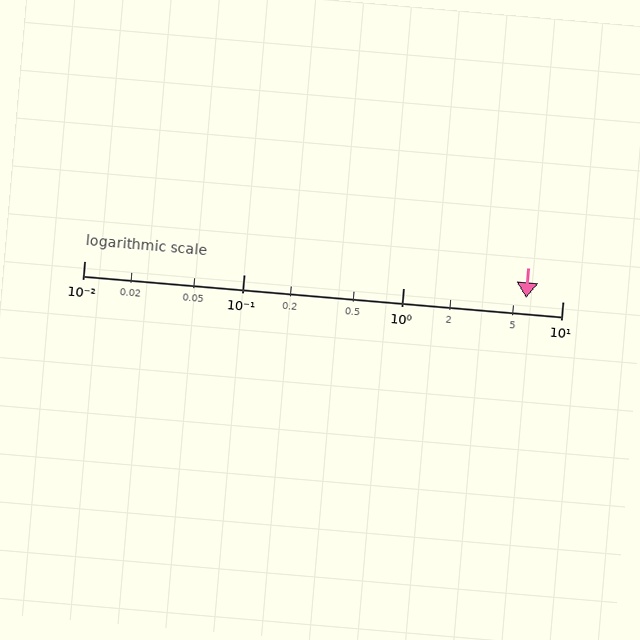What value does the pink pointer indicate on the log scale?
The pointer indicates approximately 5.9.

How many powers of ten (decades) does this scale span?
The scale spans 3 decades, from 0.01 to 10.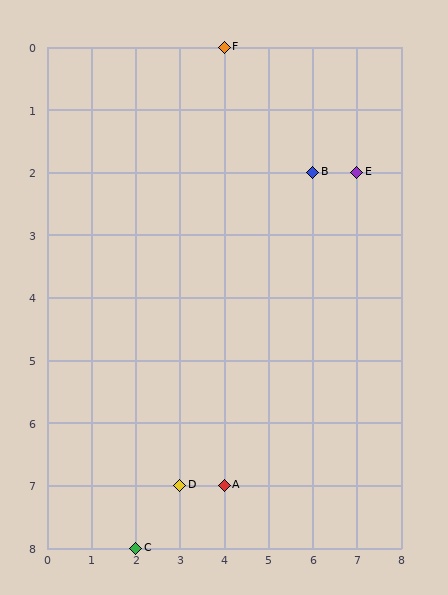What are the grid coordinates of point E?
Point E is at grid coordinates (7, 2).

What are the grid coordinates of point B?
Point B is at grid coordinates (6, 2).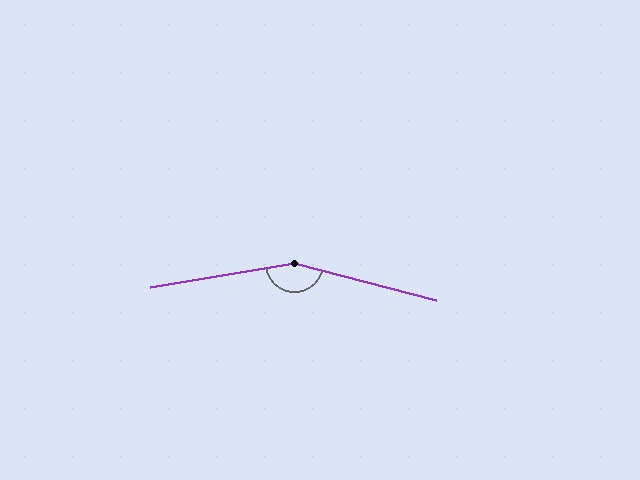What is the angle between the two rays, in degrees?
Approximately 156 degrees.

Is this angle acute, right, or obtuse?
It is obtuse.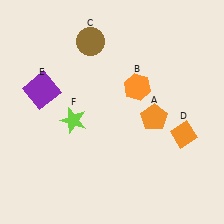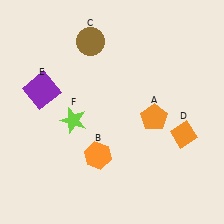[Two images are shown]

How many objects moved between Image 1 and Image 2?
1 object moved between the two images.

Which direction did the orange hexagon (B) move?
The orange hexagon (B) moved down.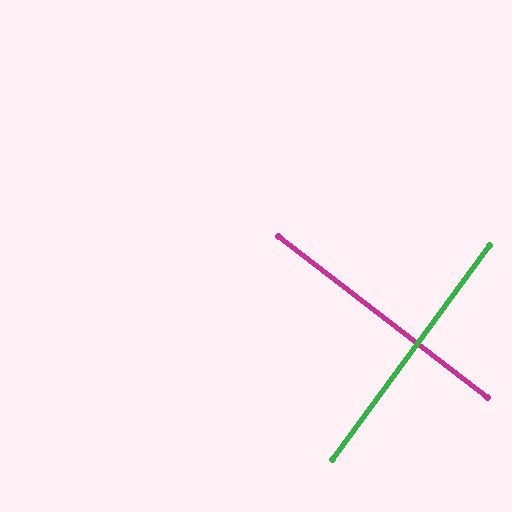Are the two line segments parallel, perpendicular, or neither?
Perpendicular — they meet at approximately 89°.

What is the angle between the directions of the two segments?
Approximately 89 degrees.